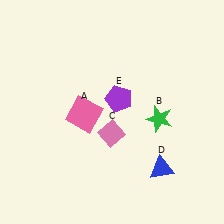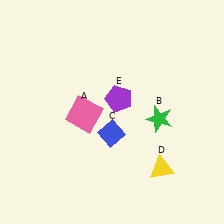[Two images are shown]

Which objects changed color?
C changed from pink to blue. D changed from blue to yellow.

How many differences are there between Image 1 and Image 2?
There are 2 differences between the two images.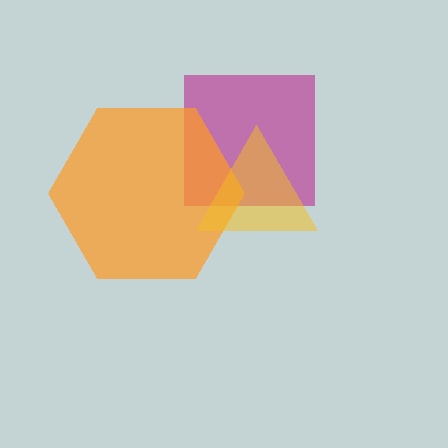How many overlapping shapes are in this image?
There are 3 overlapping shapes in the image.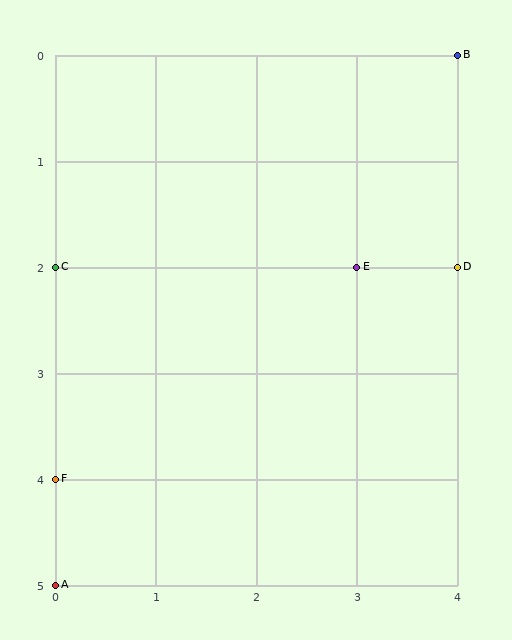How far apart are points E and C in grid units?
Points E and C are 3 columns apart.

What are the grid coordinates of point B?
Point B is at grid coordinates (4, 0).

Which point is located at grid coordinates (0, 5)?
Point A is at (0, 5).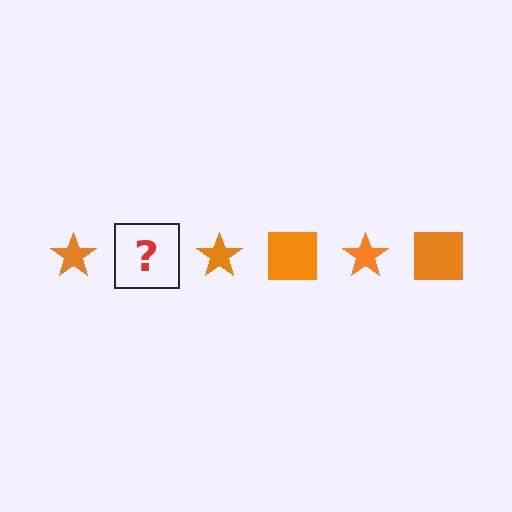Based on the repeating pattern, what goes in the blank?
The blank should be an orange square.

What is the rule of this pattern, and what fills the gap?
The rule is that the pattern cycles through star, square shapes in orange. The gap should be filled with an orange square.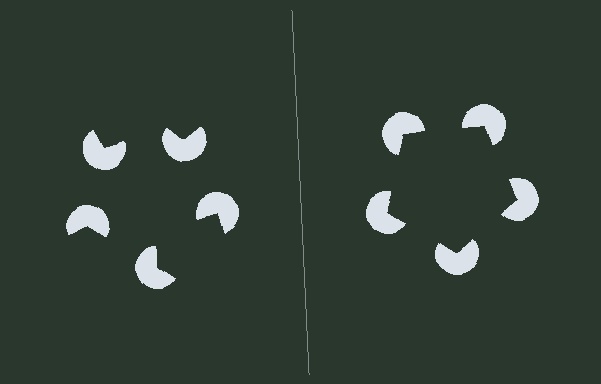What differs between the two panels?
The pac-man discs are positioned identically on both sides; only the wedge orientations differ. On the right they align to a pentagon; on the left they are misaligned.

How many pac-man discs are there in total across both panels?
10 — 5 on each side.